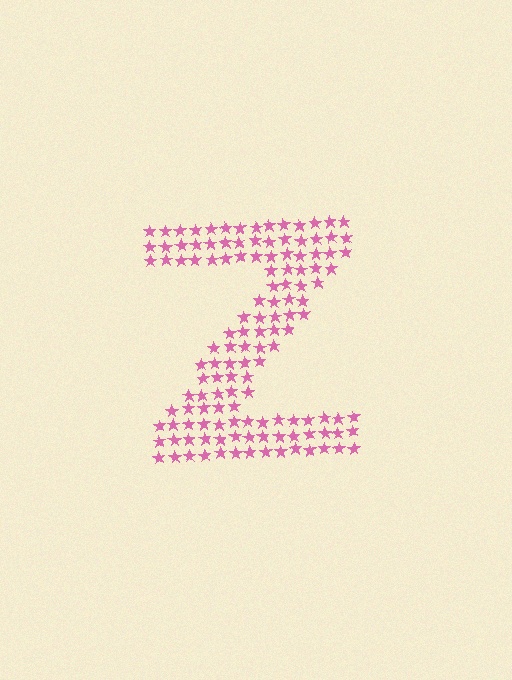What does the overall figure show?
The overall figure shows the letter Z.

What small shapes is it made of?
It is made of small stars.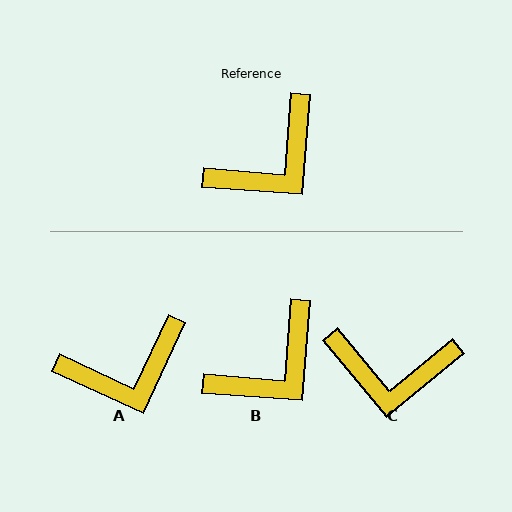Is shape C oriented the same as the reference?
No, it is off by about 46 degrees.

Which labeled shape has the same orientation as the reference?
B.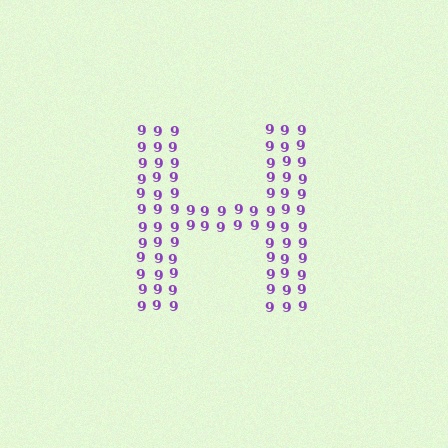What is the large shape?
The large shape is the letter H.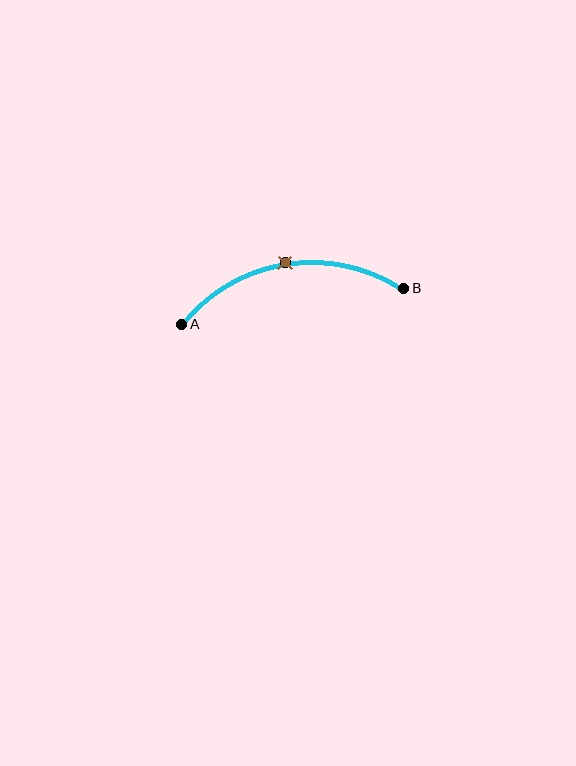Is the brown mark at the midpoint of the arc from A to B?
Yes. The brown mark lies on the arc at equal arc-length from both A and B — it is the arc midpoint.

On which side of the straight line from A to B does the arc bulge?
The arc bulges above the straight line connecting A and B.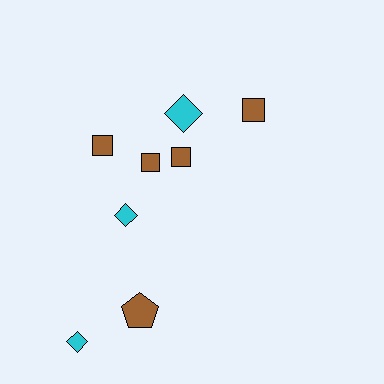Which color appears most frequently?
Brown, with 5 objects.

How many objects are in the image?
There are 8 objects.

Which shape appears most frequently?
Square, with 4 objects.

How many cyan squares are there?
There are no cyan squares.